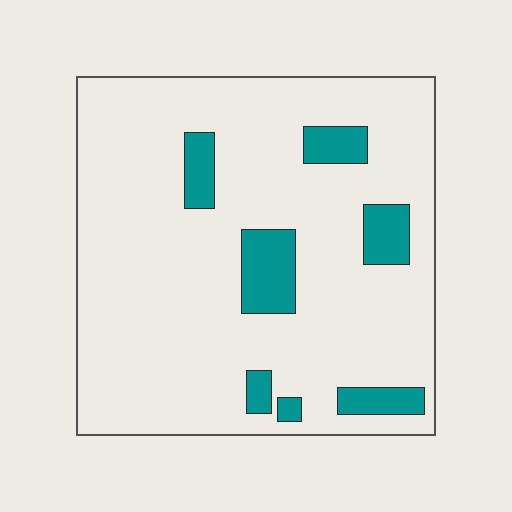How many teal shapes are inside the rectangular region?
7.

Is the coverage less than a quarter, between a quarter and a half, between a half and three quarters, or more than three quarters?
Less than a quarter.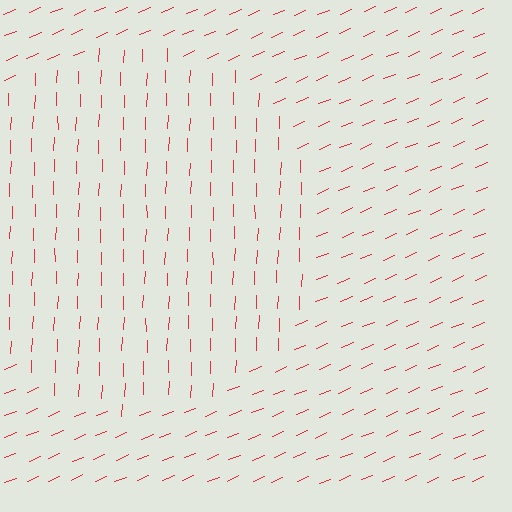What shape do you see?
I see a circle.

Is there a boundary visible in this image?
Yes, there is a texture boundary formed by a change in line orientation.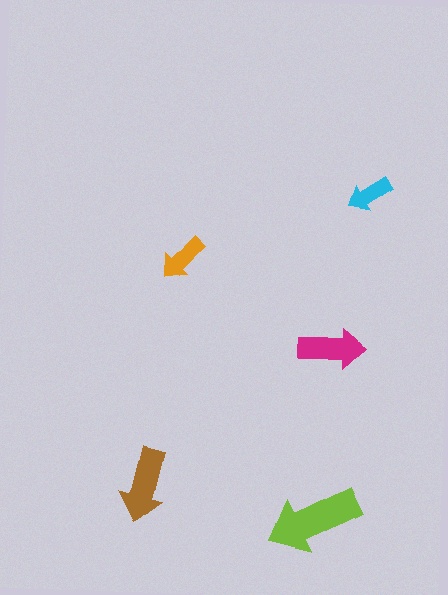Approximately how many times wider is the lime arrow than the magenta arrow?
About 1.5 times wider.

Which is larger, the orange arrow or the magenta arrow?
The magenta one.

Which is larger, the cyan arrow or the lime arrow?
The lime one.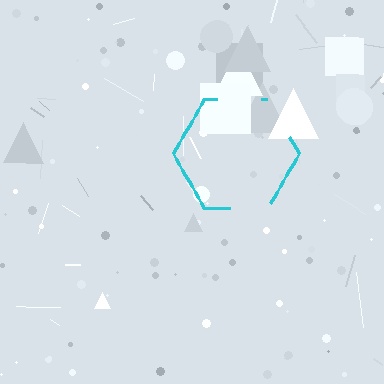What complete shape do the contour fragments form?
The contour fragments form a hexagon.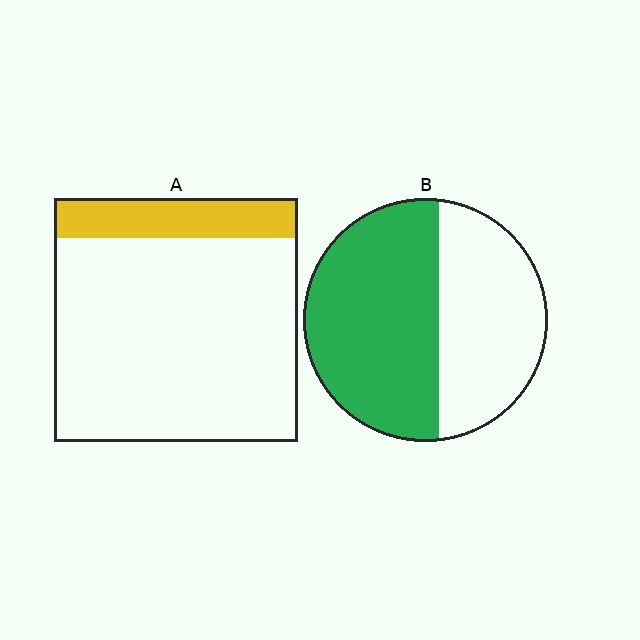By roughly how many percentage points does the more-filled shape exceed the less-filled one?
By roughly 40 percentage points (B over A).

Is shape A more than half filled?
No.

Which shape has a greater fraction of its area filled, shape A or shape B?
Shape B.